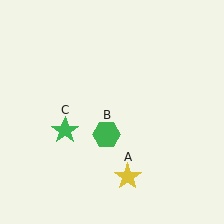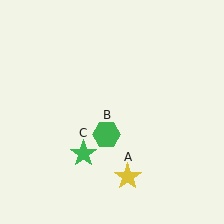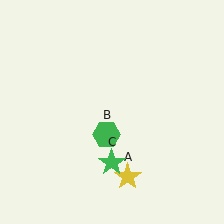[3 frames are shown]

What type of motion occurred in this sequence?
The green star (object C) rotated counterclockwise around the center of the scene.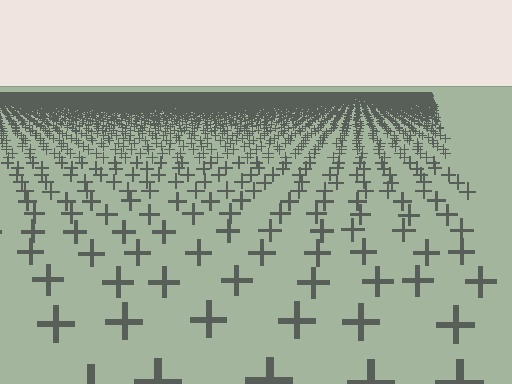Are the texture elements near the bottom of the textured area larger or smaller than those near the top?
Larger. Near the bottom, elements are closer to the viewer and appear at a bigger on-screen size.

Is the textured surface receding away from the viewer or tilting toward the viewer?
The surface is receding away from the viewer. Texture elements get smaller and denser toward the top.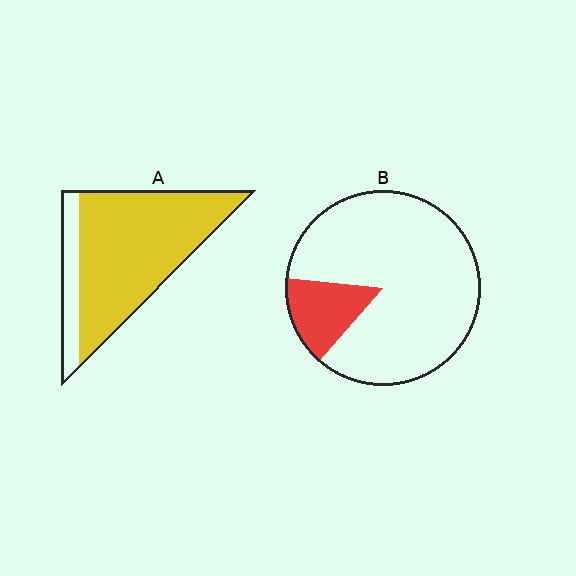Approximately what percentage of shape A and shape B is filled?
A is approximately 80% and B is approximately 15%.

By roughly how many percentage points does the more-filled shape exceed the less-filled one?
By roughly 65 percentage points (A over B).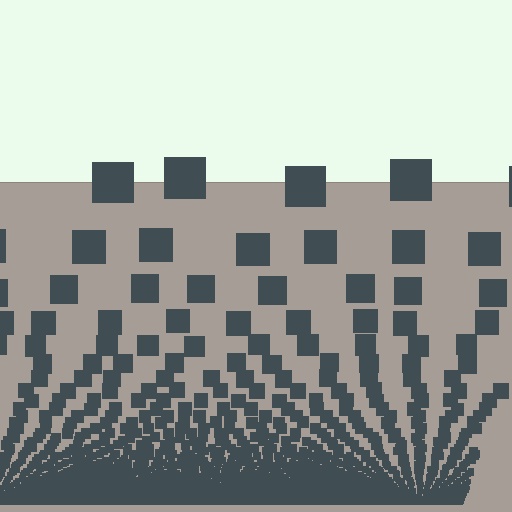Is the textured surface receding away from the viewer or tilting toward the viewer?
The surface appears to tilt toward the viewer. Texture elements get larger and sparser toward the top.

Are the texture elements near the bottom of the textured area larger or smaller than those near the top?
Smaller. The gradient is inverted — elements near the bottom are smaller and denser.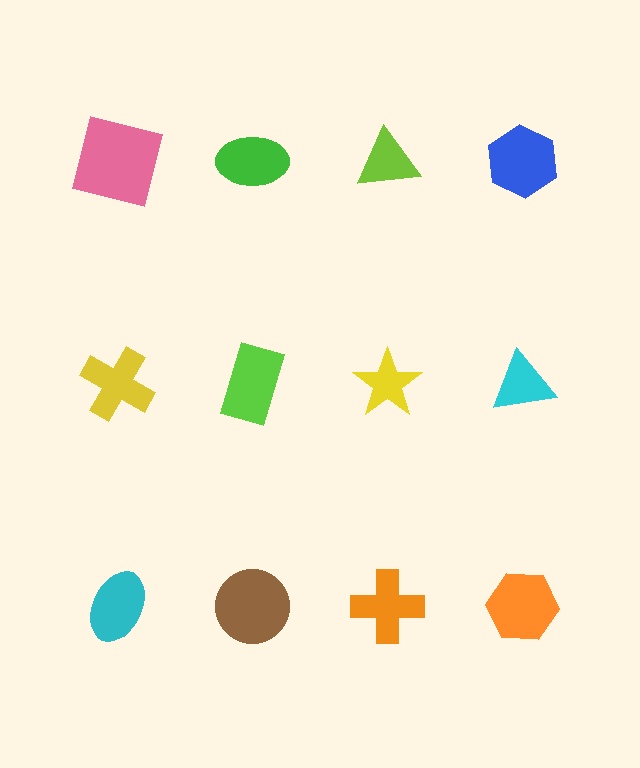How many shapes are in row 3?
4 shapes.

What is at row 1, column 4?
A blue hexagon.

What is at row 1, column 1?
A pink square.